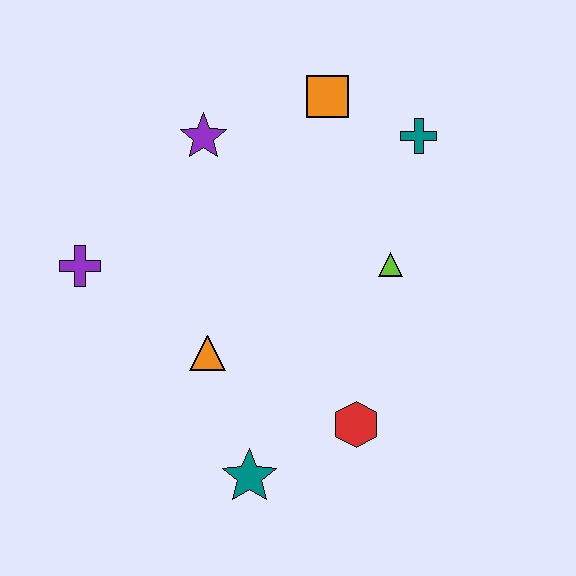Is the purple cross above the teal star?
Yes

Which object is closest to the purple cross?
The orange triangle is closest to the purple cross.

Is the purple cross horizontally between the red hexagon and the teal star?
No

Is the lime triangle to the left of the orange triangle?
No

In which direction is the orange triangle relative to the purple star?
The orange triangle is below the purple star.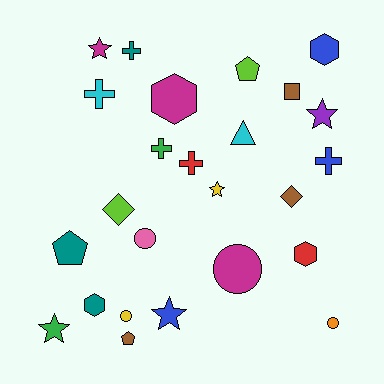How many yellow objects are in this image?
There are 2 yellow objects.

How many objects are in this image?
There are 25 objects.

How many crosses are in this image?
There are 5 crosses.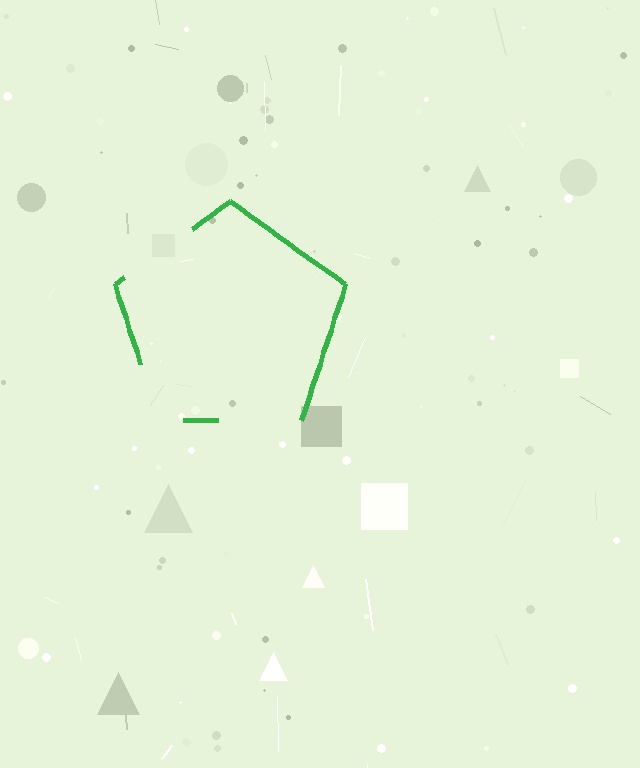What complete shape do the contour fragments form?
The contour fragments form a pentagon.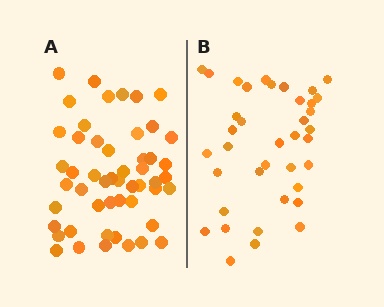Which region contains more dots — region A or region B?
Region A (the left region) has more dots.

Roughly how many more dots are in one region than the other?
Region A has approximately 15 more dots than region B.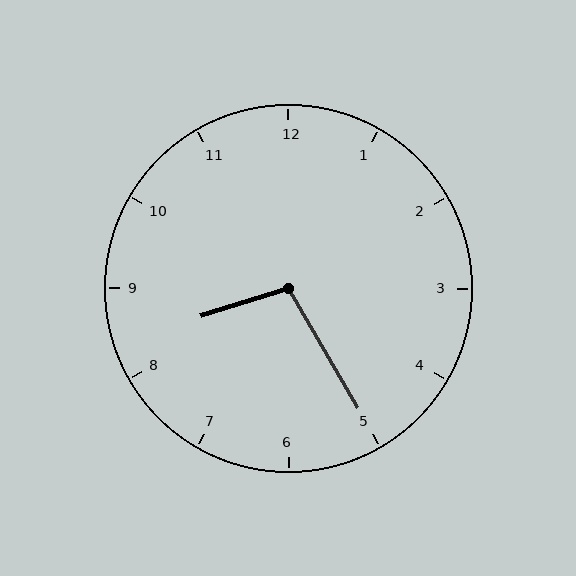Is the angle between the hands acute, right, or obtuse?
It is obtuse.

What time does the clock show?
8:25.